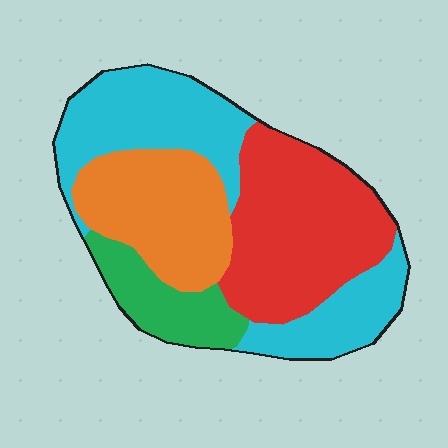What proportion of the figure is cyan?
Cyan takes up between a quarter and a half of the figure.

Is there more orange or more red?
Red.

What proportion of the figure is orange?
Orange takes up about one quarter (1/4) of the figure.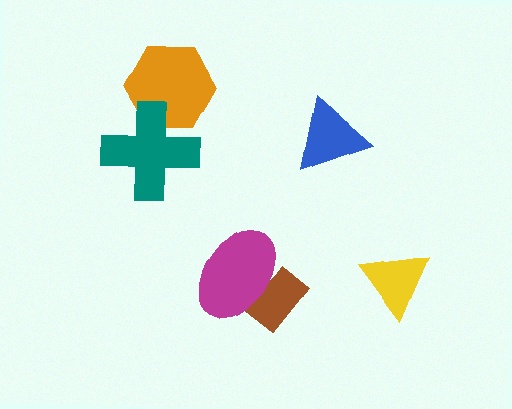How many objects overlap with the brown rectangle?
1 object overlaps with the brown rectangle.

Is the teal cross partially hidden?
No, no other shape covers it.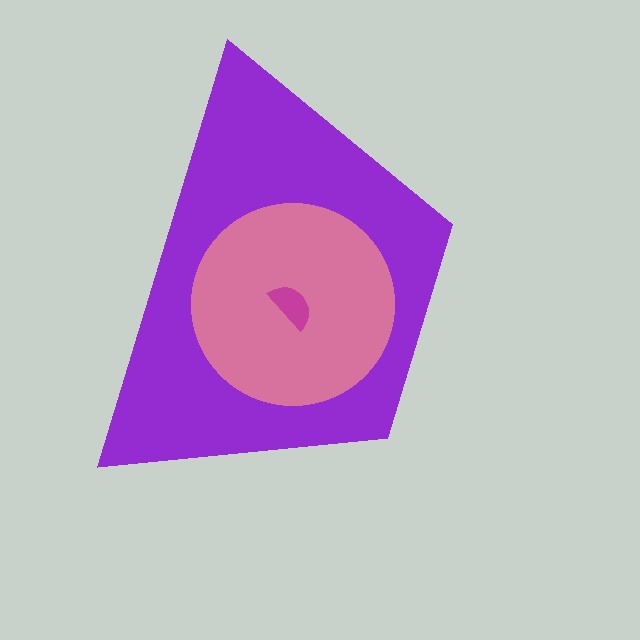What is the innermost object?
The magenta semicircle.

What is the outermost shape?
The purple trapezoid.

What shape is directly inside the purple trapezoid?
The pink circle.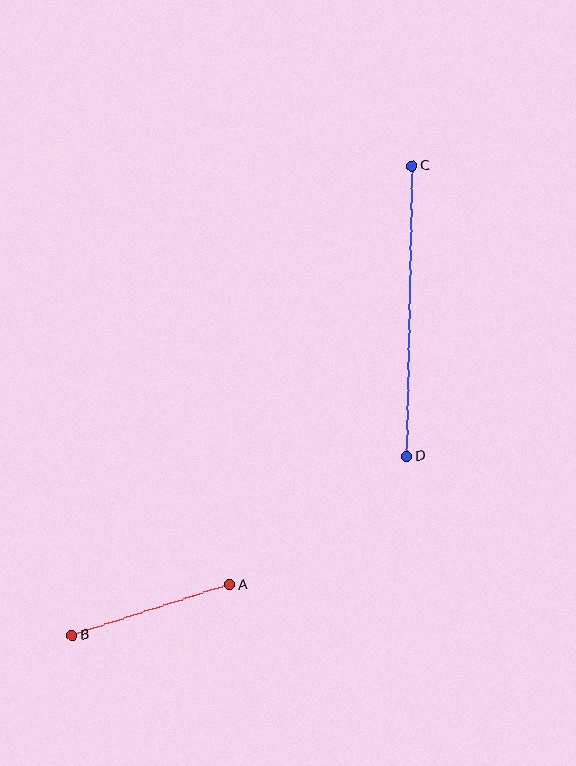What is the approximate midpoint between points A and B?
The midpoint is at approximately (151, 610) pixels.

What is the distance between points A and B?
The distance is approximately 166 pixels.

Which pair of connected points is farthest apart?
Points C and D are farthest apart.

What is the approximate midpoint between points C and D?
The midpoint is at approximately (409, 311) pixels.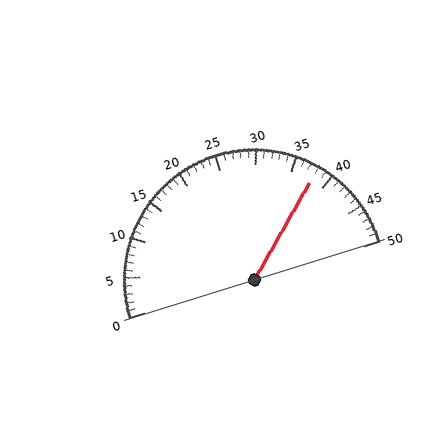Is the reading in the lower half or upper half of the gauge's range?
The reading is in the upper half of the range (0 to 50).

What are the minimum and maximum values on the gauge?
The gauge ranges from 0 to 50.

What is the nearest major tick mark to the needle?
The nearest major tick mark is 40.